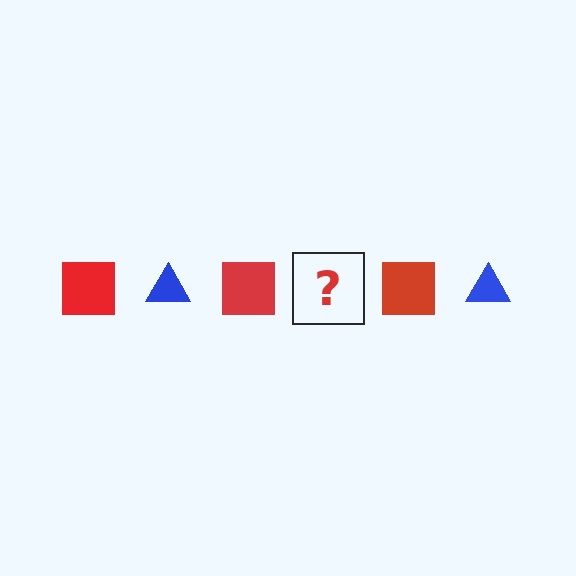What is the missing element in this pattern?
The missing element is a blue triangle.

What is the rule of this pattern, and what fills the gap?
The rule is that the pattern alternates between red square and blue triangle. The gap should be filled with a blue triangle.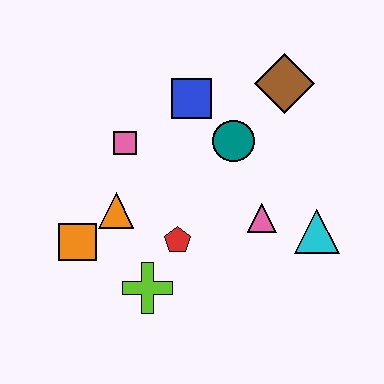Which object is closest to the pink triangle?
The cyan triangle is closest to the pink triangle.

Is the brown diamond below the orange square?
No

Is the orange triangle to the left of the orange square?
No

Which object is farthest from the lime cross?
The brown diamond is farthest from the lime cross.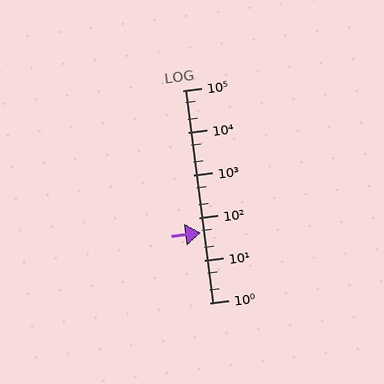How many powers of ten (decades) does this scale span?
The scale spans 5 decades, from 1 to 100000.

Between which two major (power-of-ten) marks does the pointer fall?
The pointer is between 10 and 100.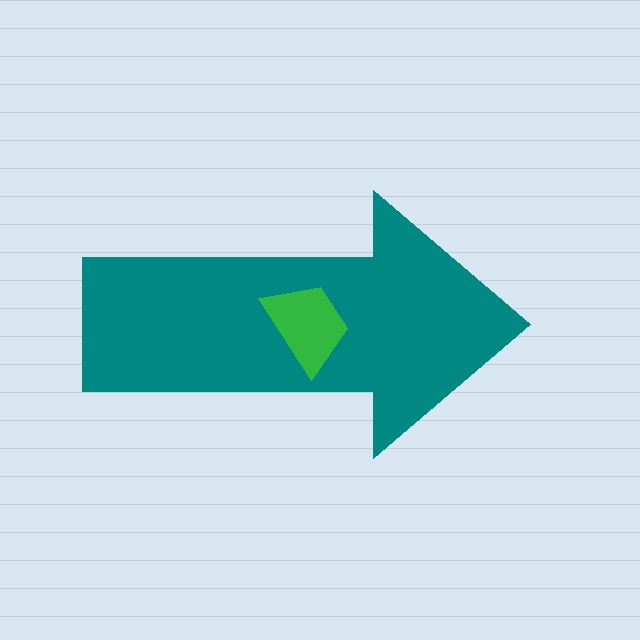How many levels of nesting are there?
2.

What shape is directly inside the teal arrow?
The green trapezoid.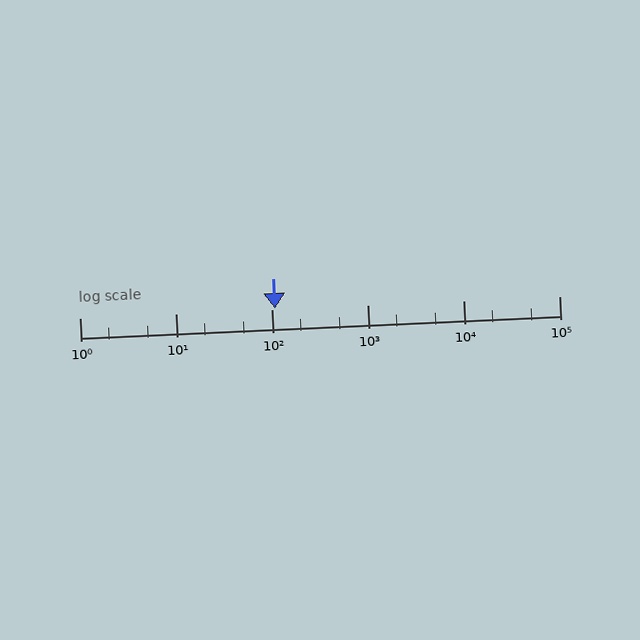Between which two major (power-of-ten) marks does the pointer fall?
The pointer is between 100 and 1000.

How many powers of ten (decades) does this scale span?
The scale spans 5 decades, from 1 to 100000.